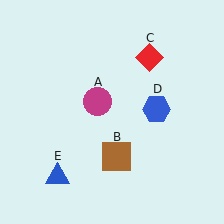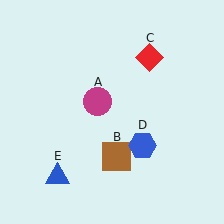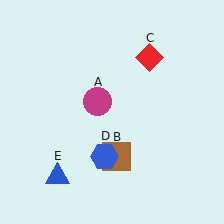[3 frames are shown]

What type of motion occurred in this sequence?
The blue hexagon (object D) rotated clockwise around the center of the scene.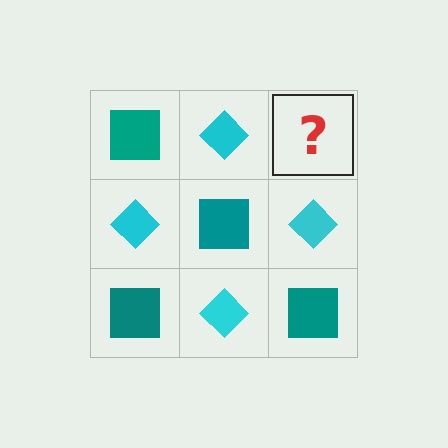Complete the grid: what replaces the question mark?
The question mark should be replaced with a teal square.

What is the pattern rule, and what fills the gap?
The rule is that it alternates teal square and cyan diamond in a checkerboard pattern. The gap should be filled with a teal square.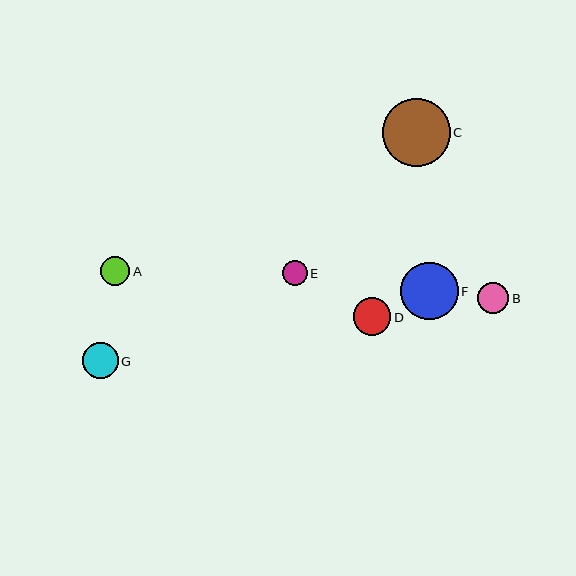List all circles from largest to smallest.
From largest to smallest: C, F, D, G, B, A, E.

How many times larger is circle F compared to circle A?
Circle F is approximately 2.0 times the size of circle A.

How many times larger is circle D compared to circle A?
Circle D is approximately 1.3 times the size of circle A.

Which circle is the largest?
Circle C is the largest with a size of approximately 68 pixels.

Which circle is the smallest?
Circle E is the smallest with a size of approximately 25 pixels.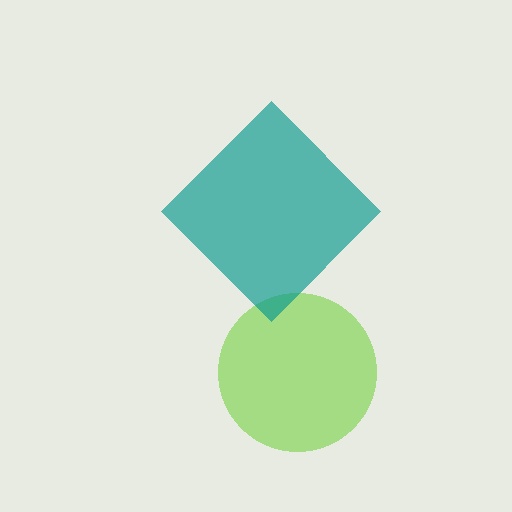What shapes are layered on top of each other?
The layered shapes are: a lime circle, a teal diamond.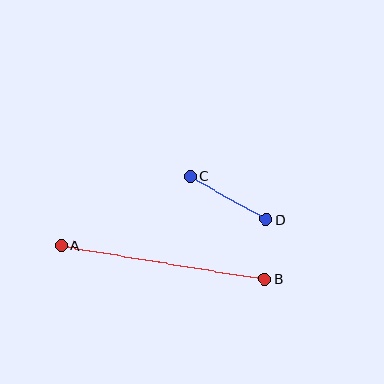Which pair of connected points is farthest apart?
Points A and B are farthest apart.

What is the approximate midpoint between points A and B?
The midpoint is at approximately (163, 262) pixels.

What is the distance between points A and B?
The distance is approximately 207 pixels.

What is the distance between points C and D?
The distance is approximately 87 pixels.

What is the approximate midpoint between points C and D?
The midpoint is at approximately (228, 198) pixels.